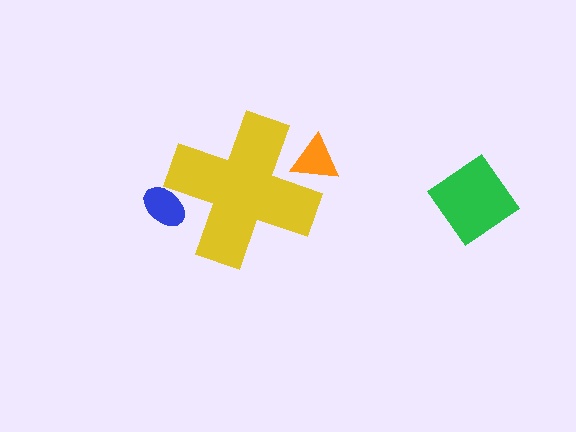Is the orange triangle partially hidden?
Yes, the orange triangle is partially hidden behind the yellow cross.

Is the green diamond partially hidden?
No, the green diamond is fully visible.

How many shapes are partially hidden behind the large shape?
2 shapes are partially hidden.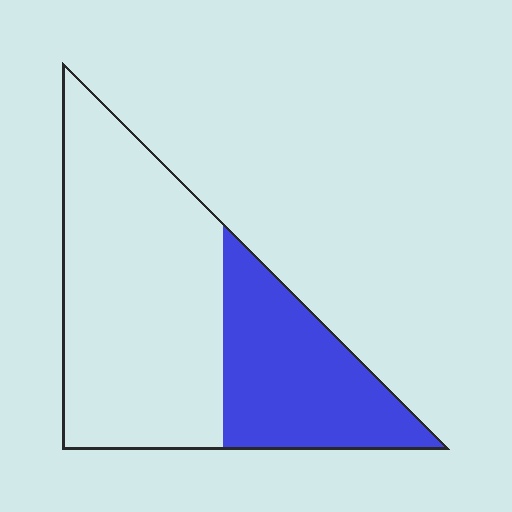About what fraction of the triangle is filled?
About one third (1/3).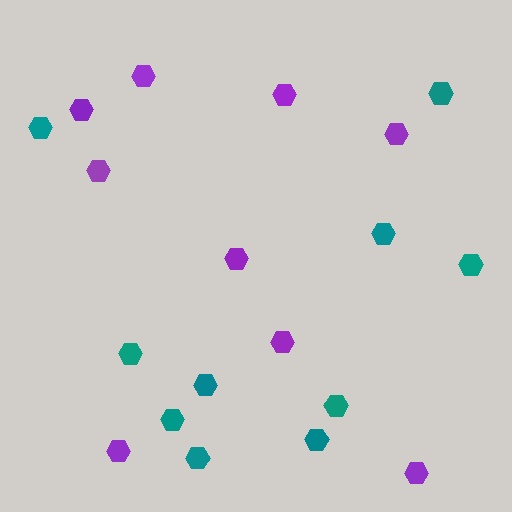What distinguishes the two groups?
There are 2 groups: one group of purple hexagons (9) and one group of teal hexagons (10).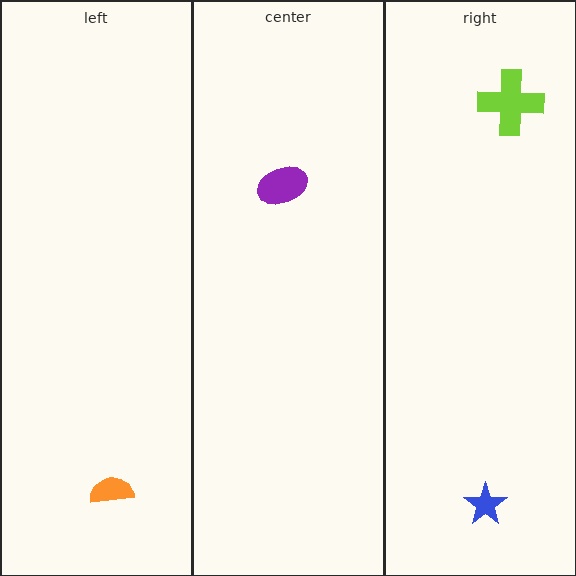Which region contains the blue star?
The right region.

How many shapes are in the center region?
1.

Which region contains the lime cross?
The right region.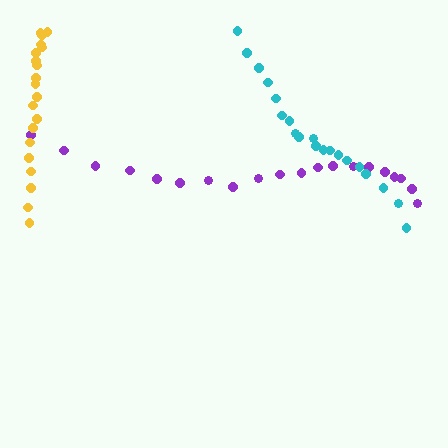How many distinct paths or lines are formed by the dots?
There are 3 distinct paths.